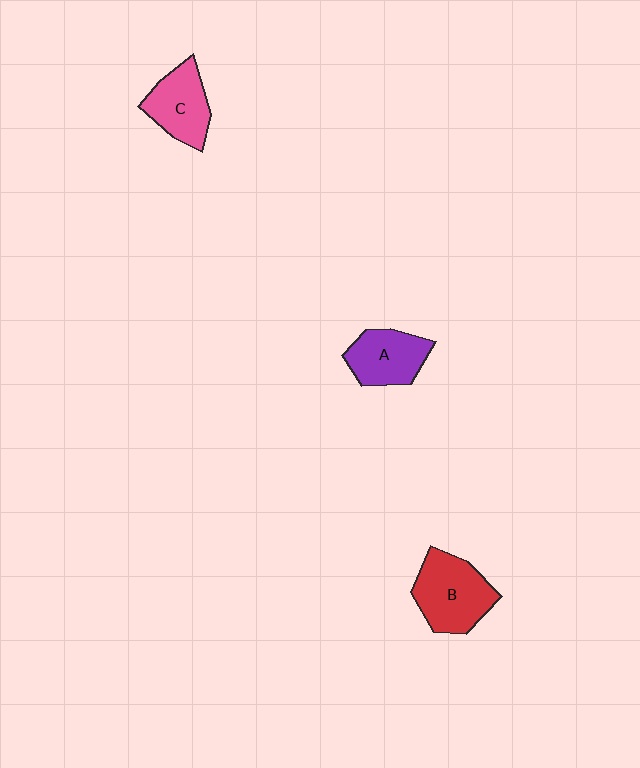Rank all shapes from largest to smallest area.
From largest to smallest: B (red), A (purple), C (pink).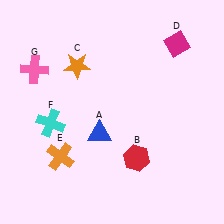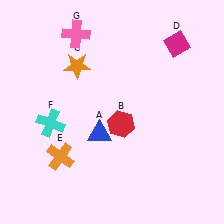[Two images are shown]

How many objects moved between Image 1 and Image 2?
2 objects moved between the two images.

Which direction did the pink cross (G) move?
The pink cross (G) moved right.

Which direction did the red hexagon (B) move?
The red hexagon (B) moved up.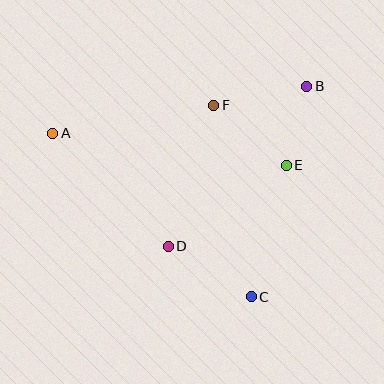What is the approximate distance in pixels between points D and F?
The distance between D and F is approximately 149 pixels.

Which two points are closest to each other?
Points B and E are closest to each other.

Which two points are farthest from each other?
Points A and B are farthest from each other.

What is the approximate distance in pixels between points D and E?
The distance between D and E is approximately 144 pixels.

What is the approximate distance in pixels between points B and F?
The distance between B and F is approximately 95 pixels.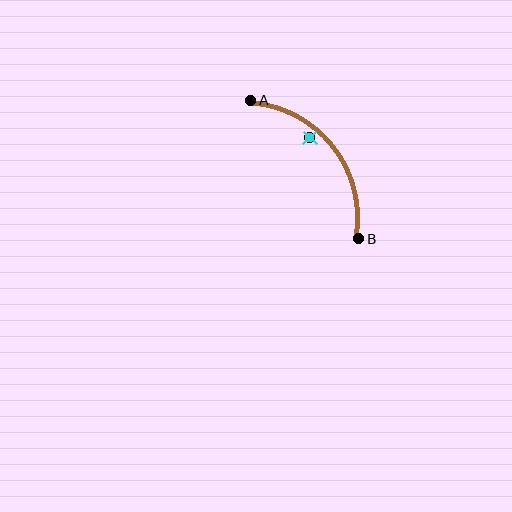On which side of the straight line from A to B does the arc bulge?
The arc bulges above and to the right of the straight line connecting A and B.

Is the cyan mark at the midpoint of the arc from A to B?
No — the cyan mark does not lie on the arc at all. It sits slightly inside the curve.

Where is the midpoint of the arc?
The arc midpoint is the point on the curve farthest from the straight line joining A and B. It sits above and to the right of that line.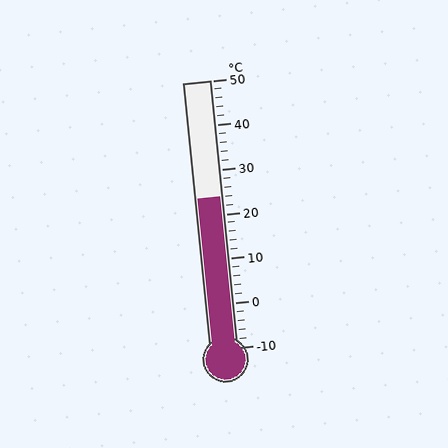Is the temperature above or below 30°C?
The temperature is below 30°C.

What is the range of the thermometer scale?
The thermometer scale ranges from -10°C to 50°C.